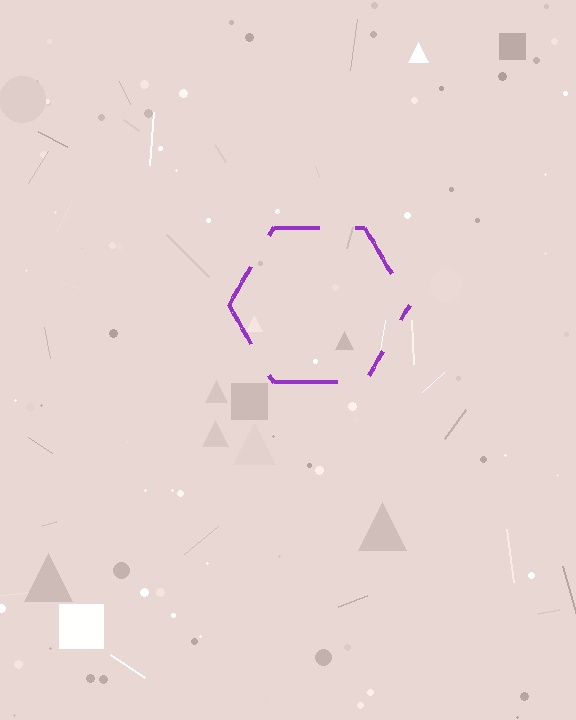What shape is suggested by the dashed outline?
The dashed outline suggests a hexagon.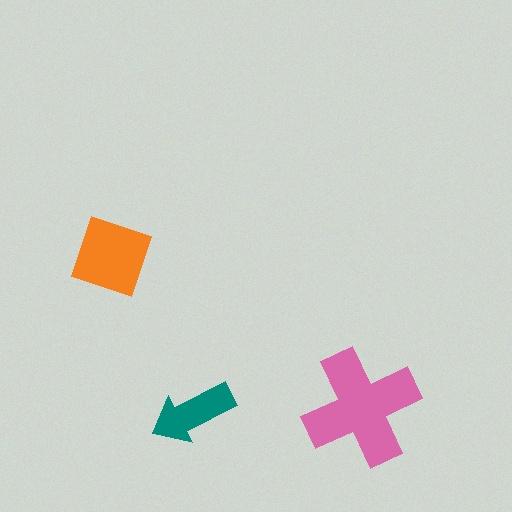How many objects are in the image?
There are 3 objects in the image.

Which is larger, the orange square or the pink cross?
The pink cross.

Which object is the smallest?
The teal arrow.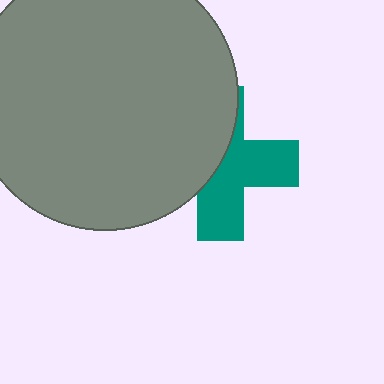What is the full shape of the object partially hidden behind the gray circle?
The partially hidden object is a teal cross.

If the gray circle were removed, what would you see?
You would see the complete teal cross.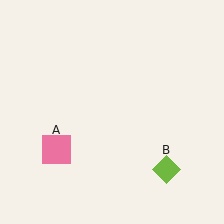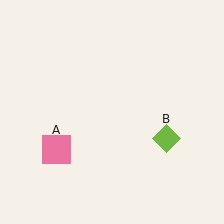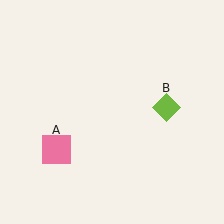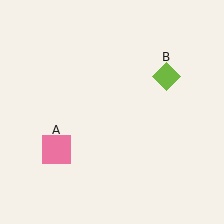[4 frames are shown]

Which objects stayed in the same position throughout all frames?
Pink square (object A) remained stationary.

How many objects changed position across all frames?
1 object changed position: lime diamond (object B).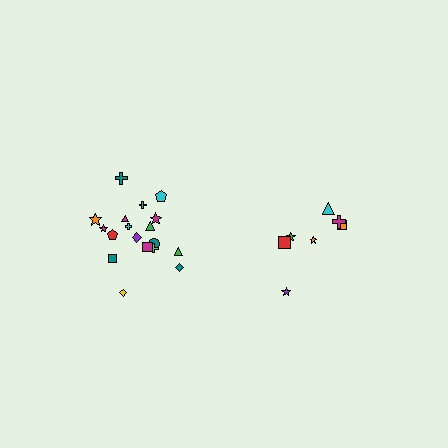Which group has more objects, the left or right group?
The left group.